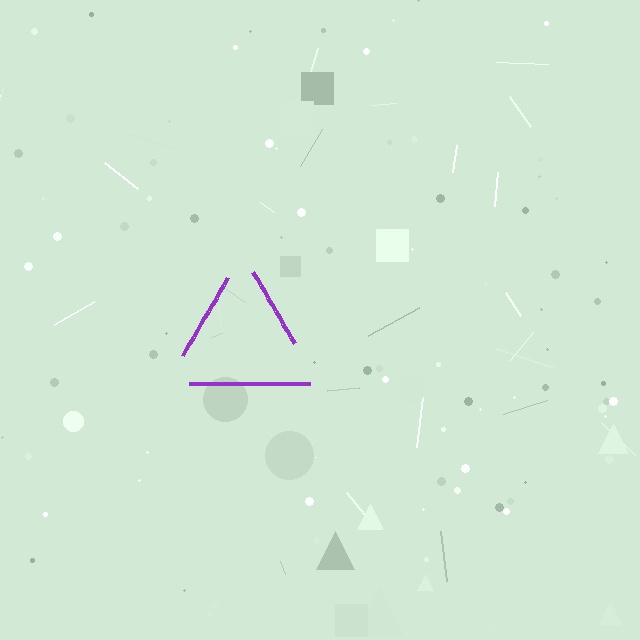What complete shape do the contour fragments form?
The contour fragments form a triangle.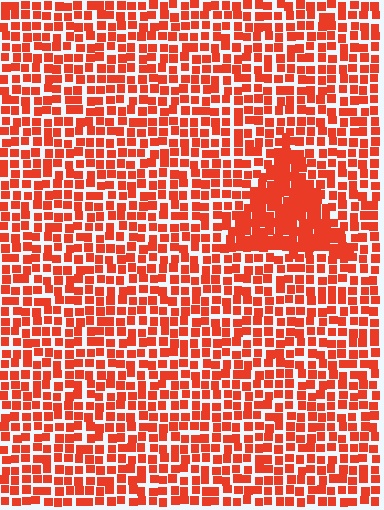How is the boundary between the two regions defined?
The boundary is defined by a change in element density (approximately 1.8x ratio). All elements are the same color, size, and shape.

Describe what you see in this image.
The image contains small red elements arranged at two different densities. A triangle-shaped region is visible where the elements are more densely packed than the surrounding area.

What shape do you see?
I see a triangle.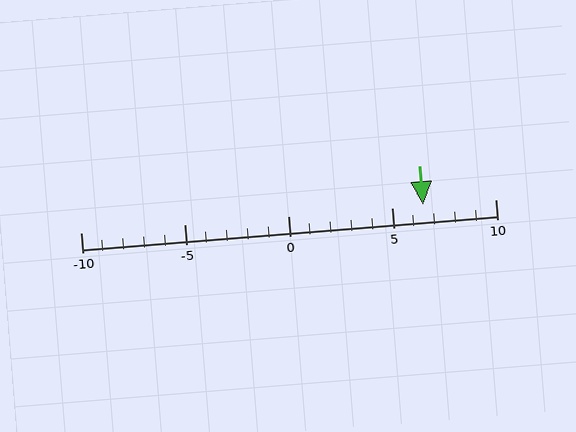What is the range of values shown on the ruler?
The ruler shows values from -10 to 10.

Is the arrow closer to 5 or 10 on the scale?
The arrow is closer to 5.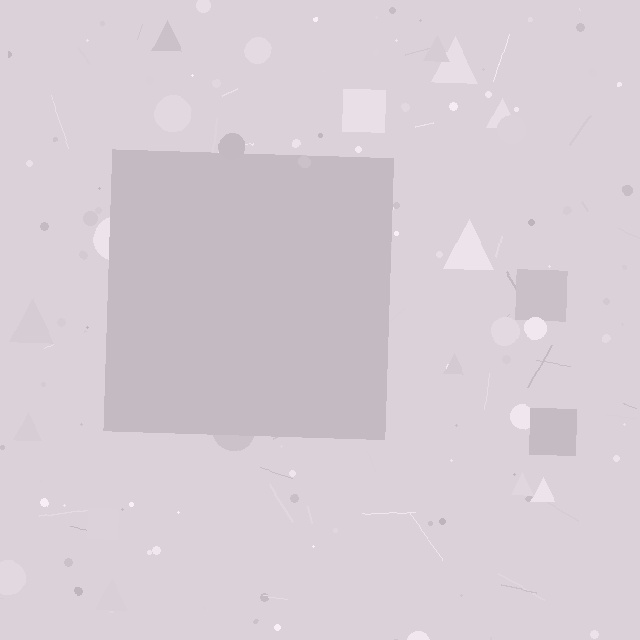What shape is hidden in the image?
A square is hidden in the image.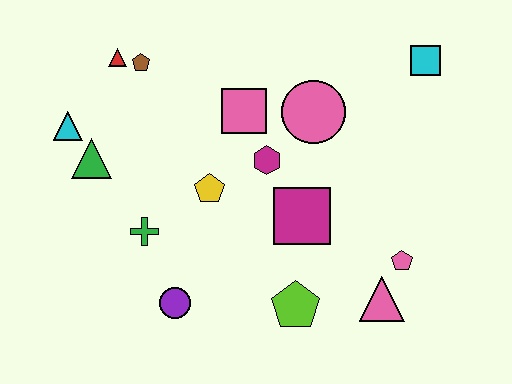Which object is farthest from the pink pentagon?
The cyan triangle is farthest from the pink pentagon.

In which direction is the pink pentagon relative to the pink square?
The pink pentagon is to the right of the pink square.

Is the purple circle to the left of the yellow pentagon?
Yes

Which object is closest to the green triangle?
The cyan triangle is closest to the green triangle.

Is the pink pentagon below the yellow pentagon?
Yes